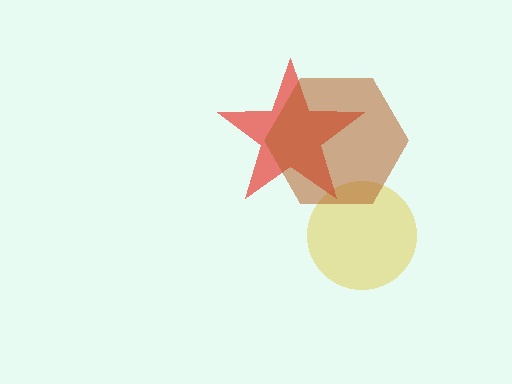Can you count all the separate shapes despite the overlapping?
Yes, there are 3 separate shapes.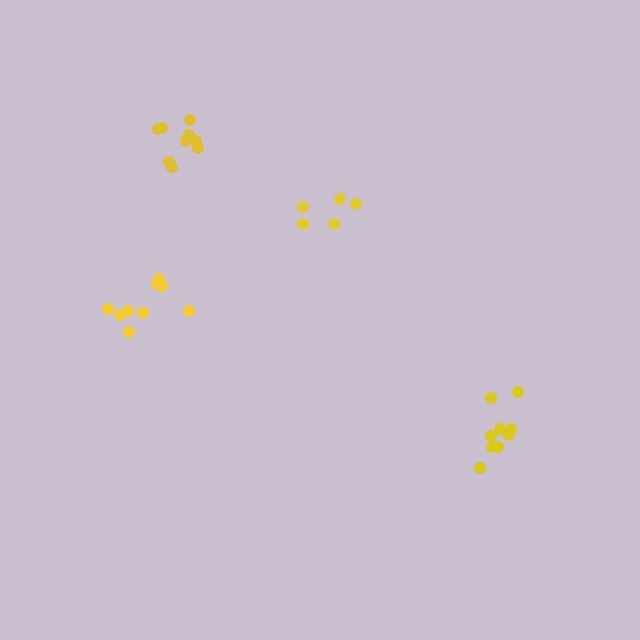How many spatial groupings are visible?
There are 4 spatial groupings.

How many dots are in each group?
Group 1: 9 dots, Group 2: 5 dots, Group 3: 9 dots, Group 4: 9 dots (32 total).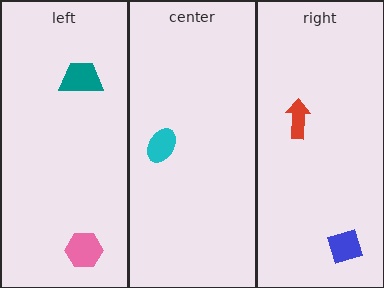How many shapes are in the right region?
2.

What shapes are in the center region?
The cyan ellipse.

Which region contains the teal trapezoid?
The left region.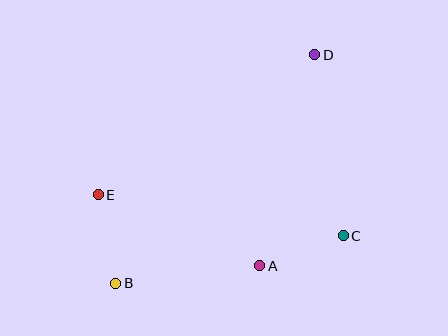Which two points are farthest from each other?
Points B and D are farthest from each other.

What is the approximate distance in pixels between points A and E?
The distance between A and E is approximately 177 pixels.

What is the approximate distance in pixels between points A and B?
The distance between A and B is approximately 145 pixels.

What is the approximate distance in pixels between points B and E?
The distance between B and E is approximately 90 pixels.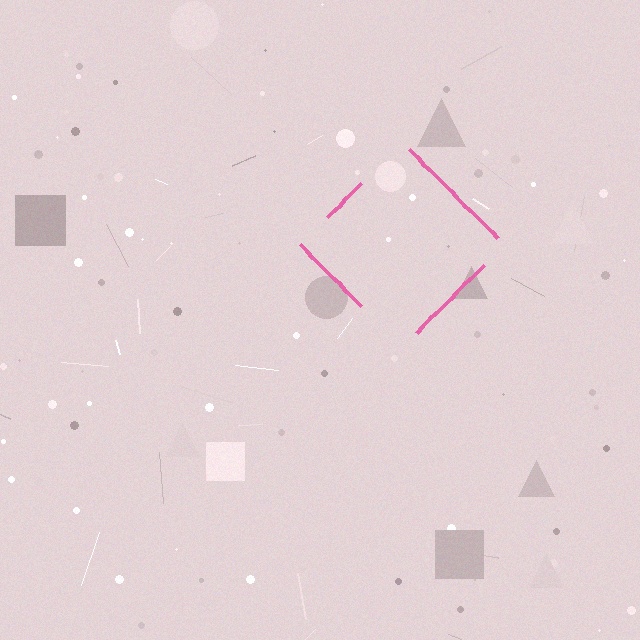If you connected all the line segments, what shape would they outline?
They would outline a diamond.